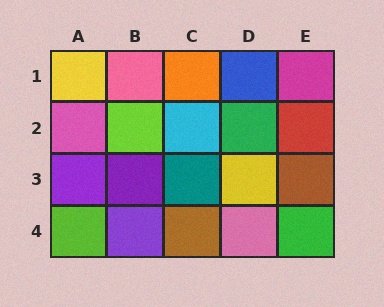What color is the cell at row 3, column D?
Yellow.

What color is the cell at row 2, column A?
Pink.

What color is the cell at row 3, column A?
Purple.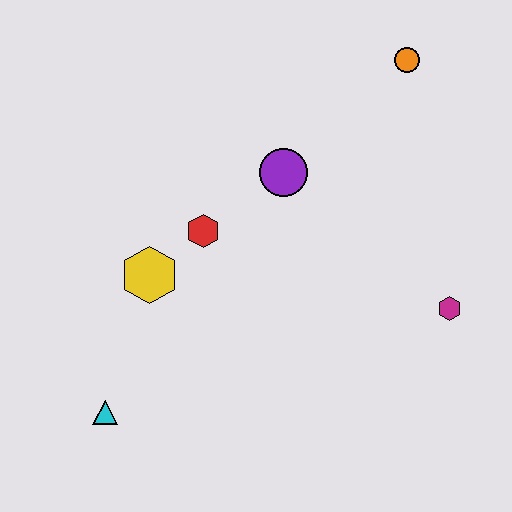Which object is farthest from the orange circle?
The cyan triangle is farthest from the orange circle.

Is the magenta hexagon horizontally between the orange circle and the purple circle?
No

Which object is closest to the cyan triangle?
The yellow hexagon is closest to the cyan triangle.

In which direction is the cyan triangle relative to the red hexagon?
The cyan triangle is below the red hexagon.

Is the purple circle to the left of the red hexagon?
No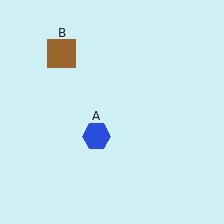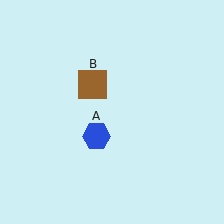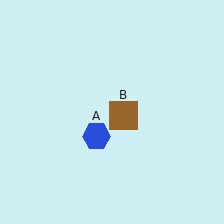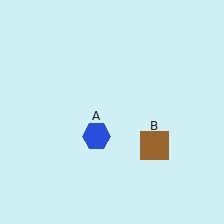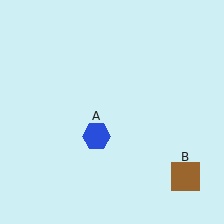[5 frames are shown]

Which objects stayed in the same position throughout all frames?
Blue hexagon (object A) remained stationary.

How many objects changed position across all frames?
1 object changed position: brown square (object B).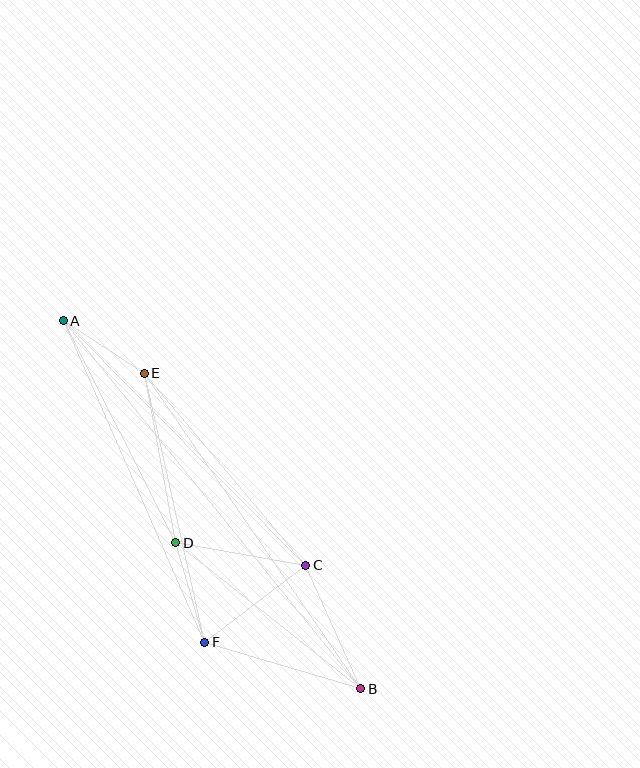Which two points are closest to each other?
Points A and E are closest to each other.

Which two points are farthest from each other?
Points A and B are farthest from each other.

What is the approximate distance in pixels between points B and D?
The distance between B and D is approximately 235 pixels.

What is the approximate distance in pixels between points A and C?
The distance between A and C is approximately 344 pixels.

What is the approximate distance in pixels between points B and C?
The distance between B and C is approximately 135 pixels.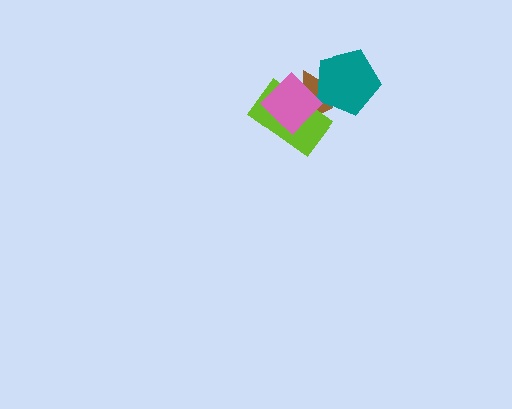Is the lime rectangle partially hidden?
Yes, it is partially covered by another shape.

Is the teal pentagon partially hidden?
No, no other shape covers it.